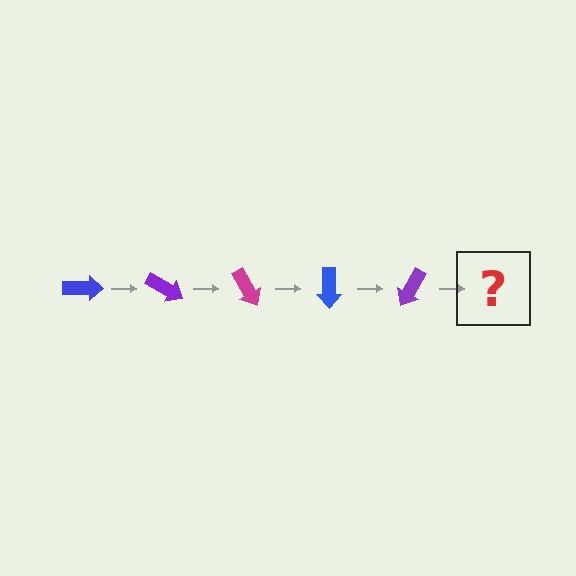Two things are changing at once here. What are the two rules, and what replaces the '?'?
The two rules are that it rotates 30 degrees each step and the color cycles through blue, purple, and magenta. The '?' should be a magenta arrow, rotated 150 degrees from the start.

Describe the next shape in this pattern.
It should be a magenta arrow, rotated 150 degrees from the start.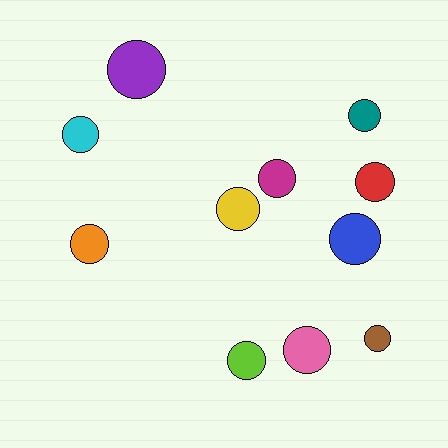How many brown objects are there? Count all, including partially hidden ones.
There is 1 brown object.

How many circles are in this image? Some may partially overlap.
There are 11 circles.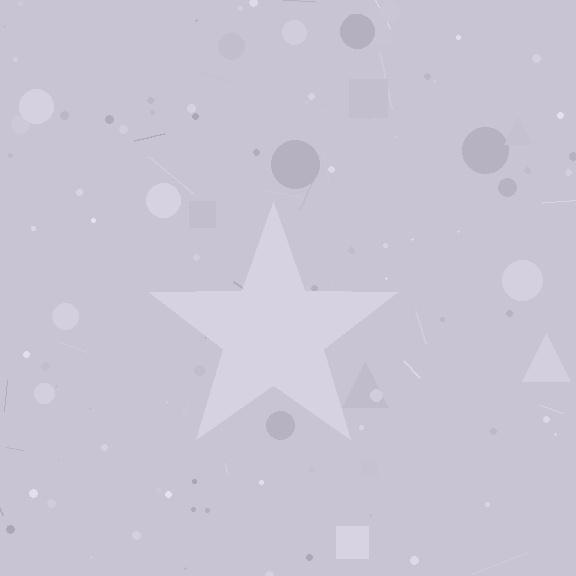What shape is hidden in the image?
A star is hidden in the image.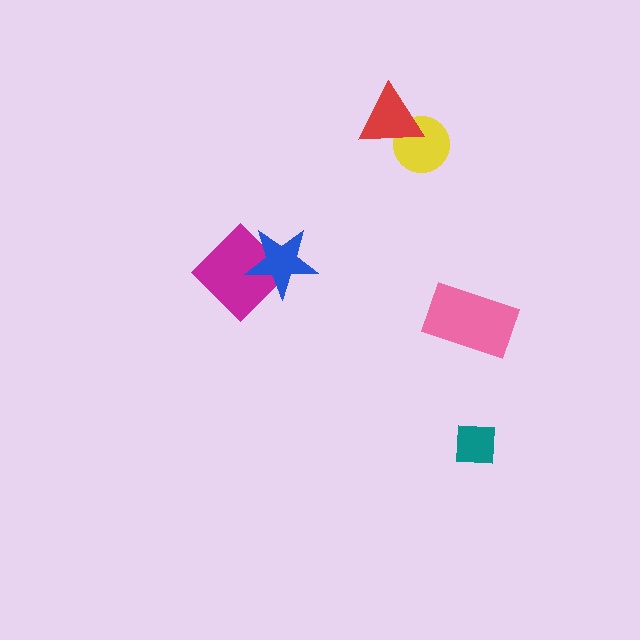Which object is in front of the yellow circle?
The red triangle is in front of the yellow circle.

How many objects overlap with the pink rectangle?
0 objects overlap with the pink rectangle.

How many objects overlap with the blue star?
1 object overlaps with the blue star.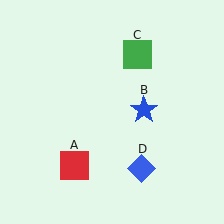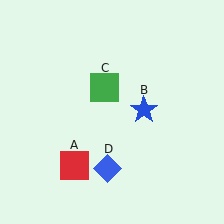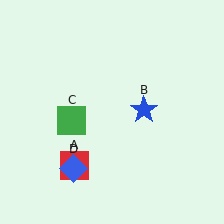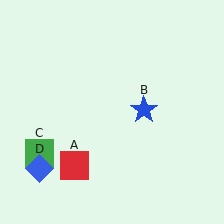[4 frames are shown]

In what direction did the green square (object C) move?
The green square (object C) moved down and to the left.